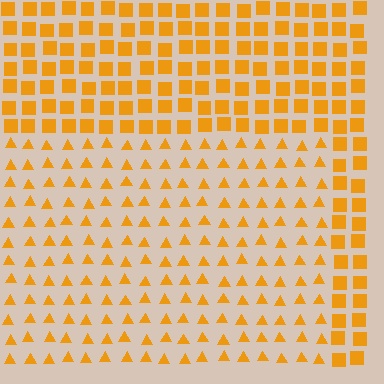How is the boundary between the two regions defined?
The boundary is defined by a change in element shape: triangles inside vs. squares outside. All elements share the same color and spacing.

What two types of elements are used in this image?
The image uses triangles inside the rectangle region and squares outside it.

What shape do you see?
I see a rectangle.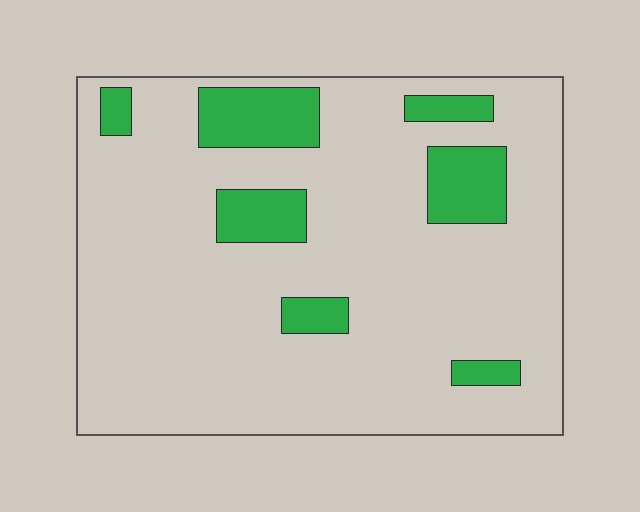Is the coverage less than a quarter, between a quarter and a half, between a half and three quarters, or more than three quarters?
Less than a quarter.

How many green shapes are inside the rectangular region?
7.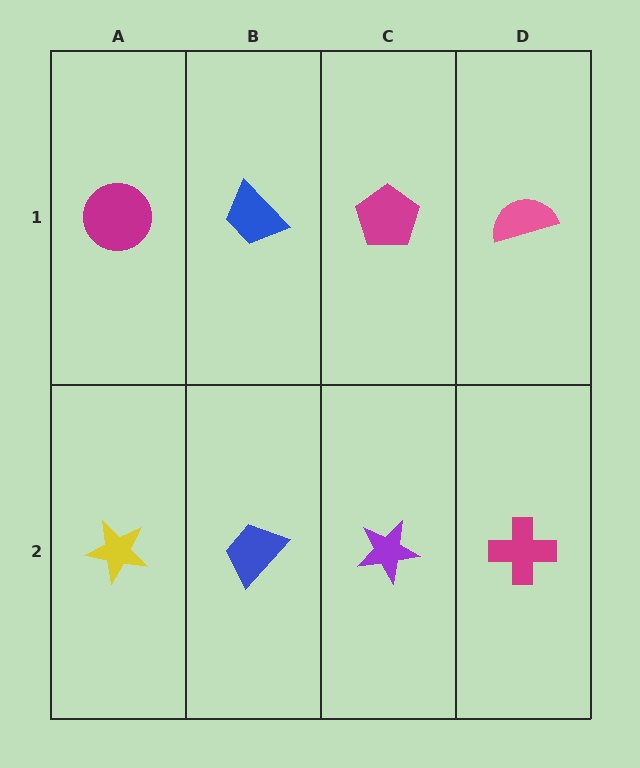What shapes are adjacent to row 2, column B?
A blue trapezoid (row 1, column B), a yellow star (row 2, column A), a purple star (row 2, column C).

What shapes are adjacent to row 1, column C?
A purple star (row 2, column C), a blue trapezoid (row 1, column B), a pink semicircle (row 1, column D).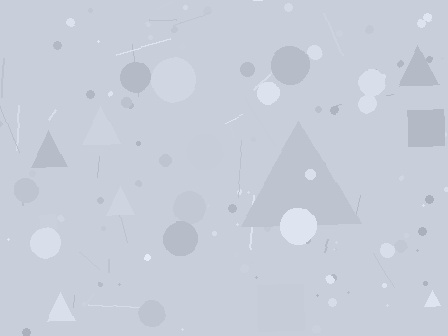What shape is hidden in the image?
A triangle is hidden in the image.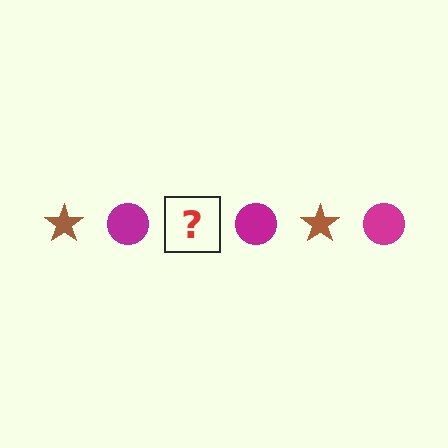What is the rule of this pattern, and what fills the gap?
The rule is that the pattern alternates between brown star and magenta circle. The gap should be filled with a brown star.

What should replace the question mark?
The question mark should be replaced with a brown star.